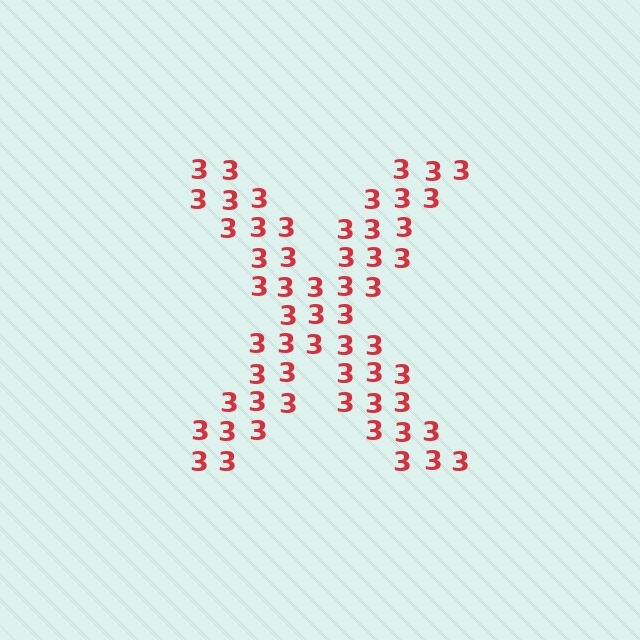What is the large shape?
The large shape is the letter X.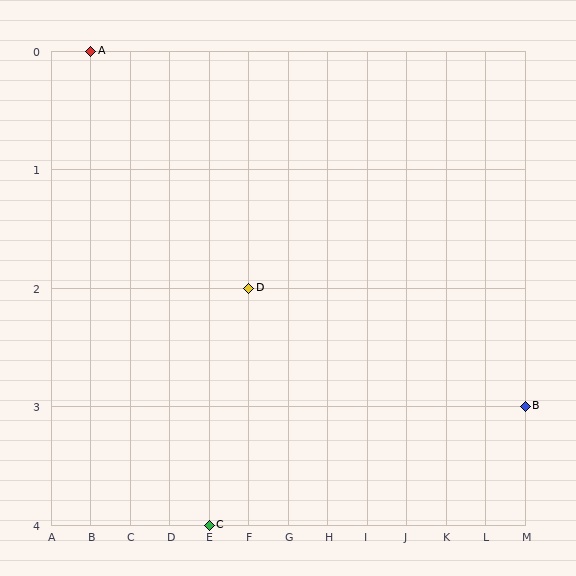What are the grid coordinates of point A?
Point A is at grid coordinates (B, 0).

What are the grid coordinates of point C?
Point C is at grid coordinates (E, 4).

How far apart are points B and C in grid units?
Points B and C are 8 columns and 1 row apart (about 8.1 grid units diagonally).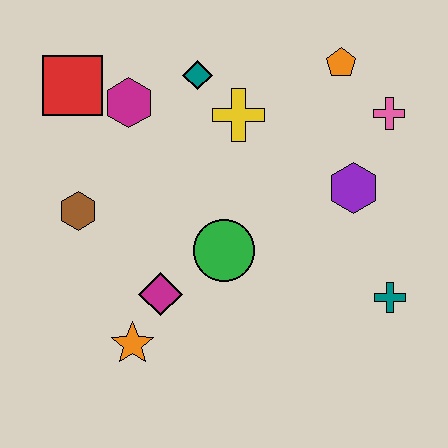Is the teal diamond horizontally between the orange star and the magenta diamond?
No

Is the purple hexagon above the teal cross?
Yes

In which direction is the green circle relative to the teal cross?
The green circle is to the left of the teal cross.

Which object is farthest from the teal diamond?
The teal cross is farthest from the teal diamond.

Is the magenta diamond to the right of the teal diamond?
No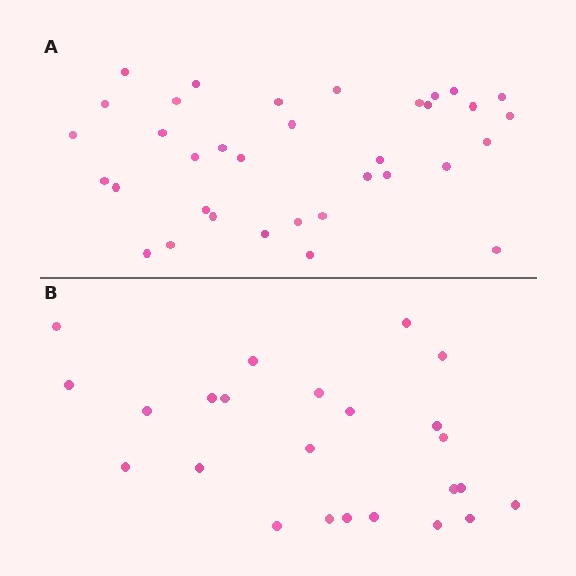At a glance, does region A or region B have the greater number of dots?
Region A (the top region) has more dots.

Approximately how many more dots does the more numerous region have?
Region A has roughly 12 or so more dots than region B.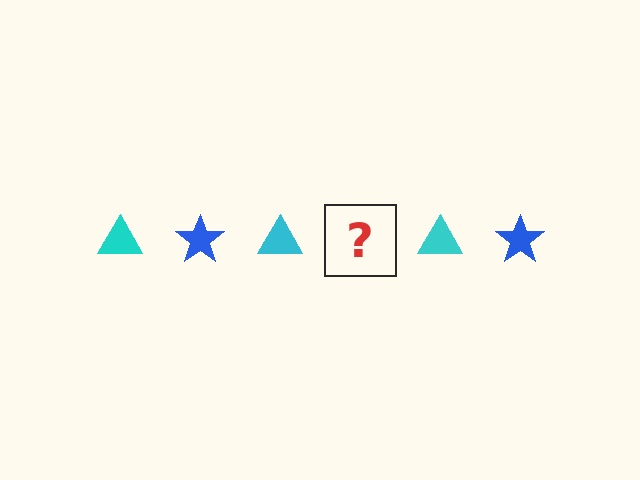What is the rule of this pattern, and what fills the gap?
The rule is that the pattern alternates between cyan triangle and blue star. The gap should be filled with a blue star.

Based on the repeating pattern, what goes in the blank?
The blank should be a blue star.